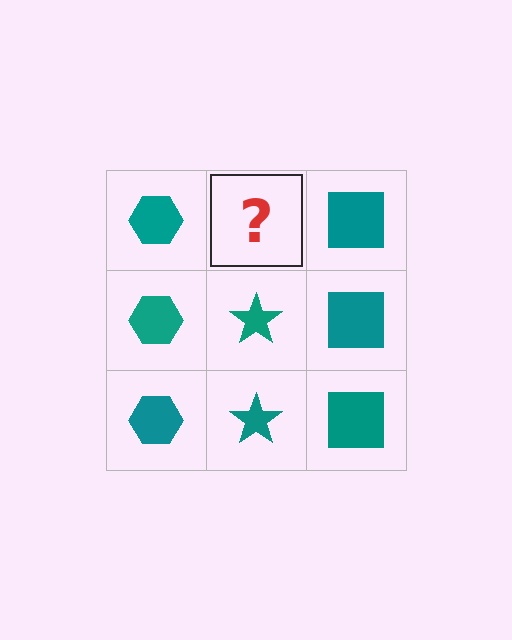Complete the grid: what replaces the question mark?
The question mark should be replaced with a teal star.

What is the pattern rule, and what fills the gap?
The rule is that each column has a consistent shape. The gap should be filled with a teal star.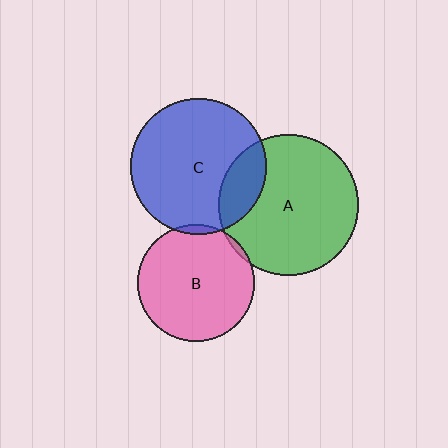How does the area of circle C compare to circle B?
Approximately 1.4 times.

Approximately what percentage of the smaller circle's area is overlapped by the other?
Approximately 5%.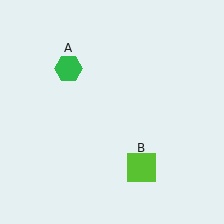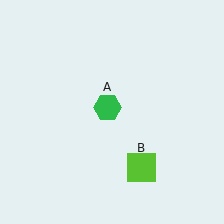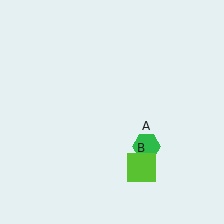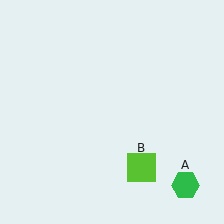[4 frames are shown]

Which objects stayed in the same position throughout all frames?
Lime square (object B) remained stationary.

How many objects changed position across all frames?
1 object changed position: green hexagon (object A).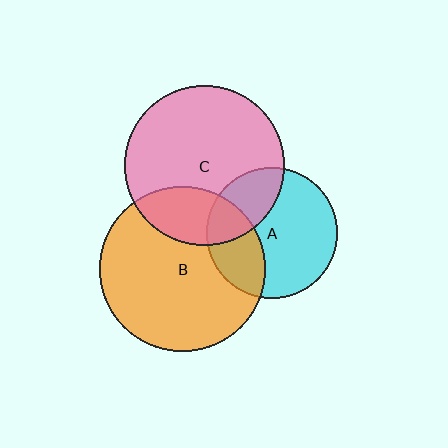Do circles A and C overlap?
Yes.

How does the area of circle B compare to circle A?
Approximately 1.6 times.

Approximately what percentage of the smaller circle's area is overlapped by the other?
Approximately 30%.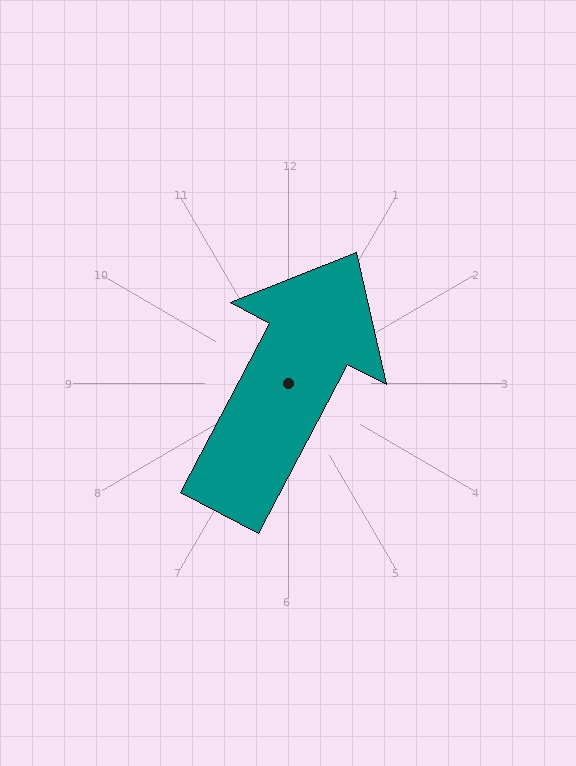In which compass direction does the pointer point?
Northeast.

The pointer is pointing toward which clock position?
Roughly 1 o'clock.